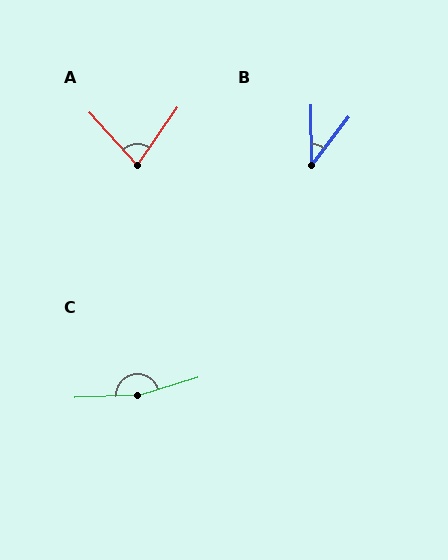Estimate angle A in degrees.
Approximately 77 degrees.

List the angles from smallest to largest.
B (38°), A (77°), C (165°).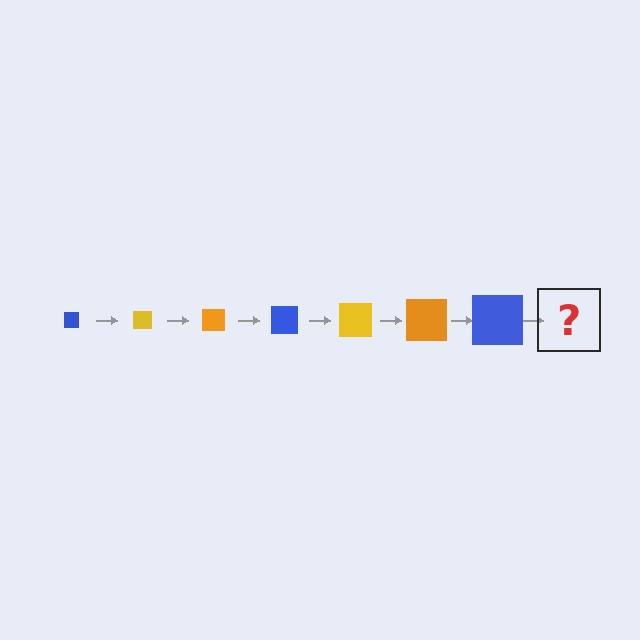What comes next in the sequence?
The next element should be a yellow square, larger than the previous one.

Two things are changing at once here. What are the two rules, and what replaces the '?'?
The two rules are that the square grows larger each step and the color cycles through blue, yellow, and orange. The '?' should be a yellow square, larger than the previous one.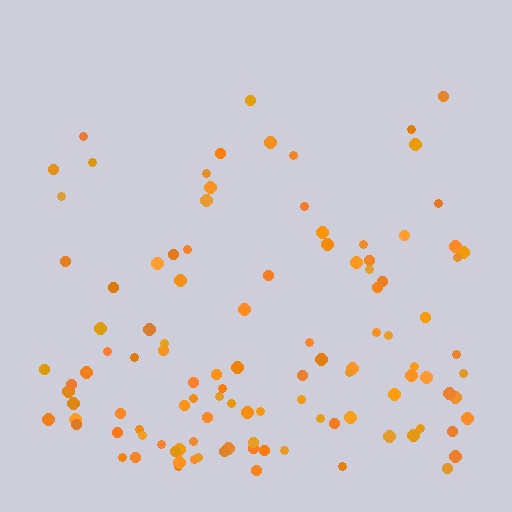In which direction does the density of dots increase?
From top to bottom, with the bottom side densest.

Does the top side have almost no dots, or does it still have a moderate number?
Still a moderate number, just noticeably fewer than the bottom.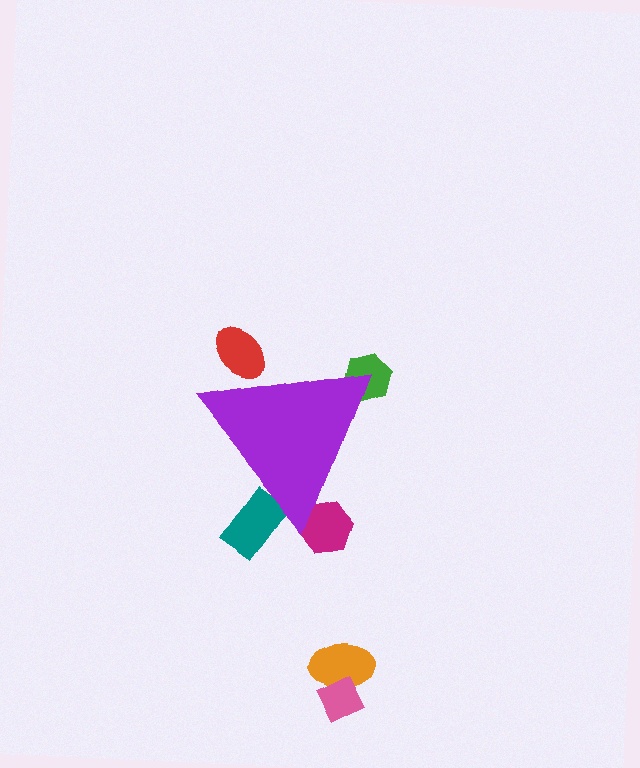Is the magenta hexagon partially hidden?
Yes, the magenta hexagon is partially hidden behind the purple triangle.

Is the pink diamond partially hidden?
No, the pink diamond is fully visible.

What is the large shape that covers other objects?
A purple triangle.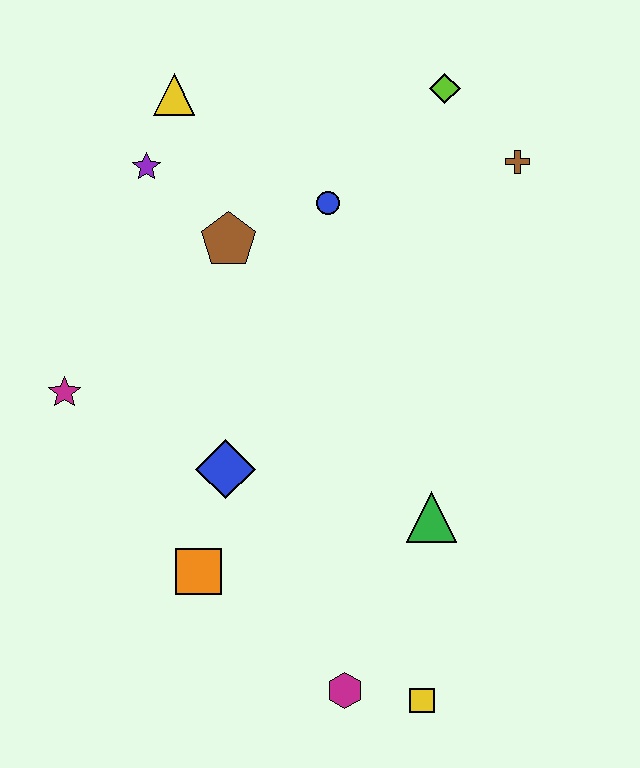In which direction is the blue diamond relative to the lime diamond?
The blue diamond is below the lime diamond.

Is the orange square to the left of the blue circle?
Yes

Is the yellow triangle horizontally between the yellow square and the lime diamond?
No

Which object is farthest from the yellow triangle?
The yellow square is farthest from the yellow triangle.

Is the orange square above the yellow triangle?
No